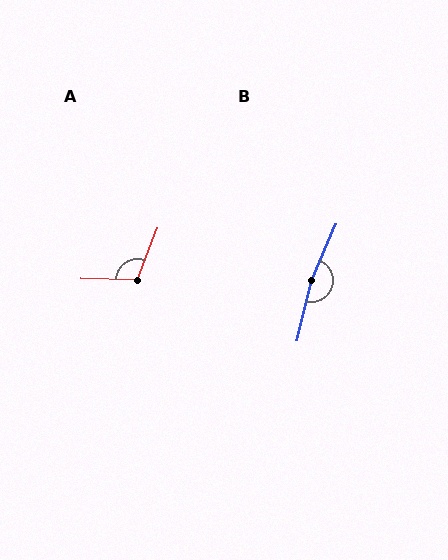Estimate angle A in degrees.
Approximately 110 degrees.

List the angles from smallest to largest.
A (110°), B (170°).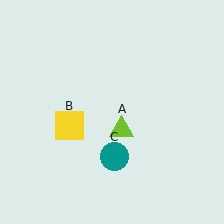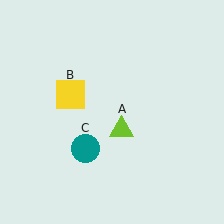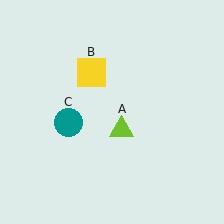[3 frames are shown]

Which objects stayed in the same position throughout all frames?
Lime triangle (object A) remained stationary.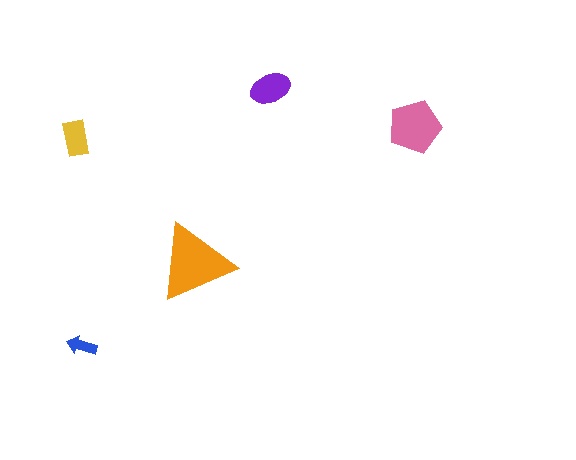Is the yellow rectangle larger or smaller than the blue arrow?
Larger.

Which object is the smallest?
The blue arrow.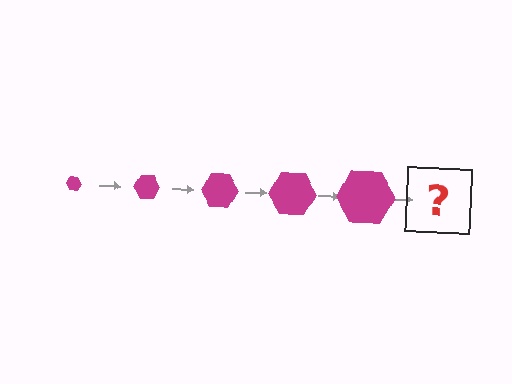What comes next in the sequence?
The next element should be a magenta hexagon, larger than the previous one.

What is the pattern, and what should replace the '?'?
The pattern is that the hexagon gets progressively larger each step. The '?' should be a magenta hexagon, larger than the previous one.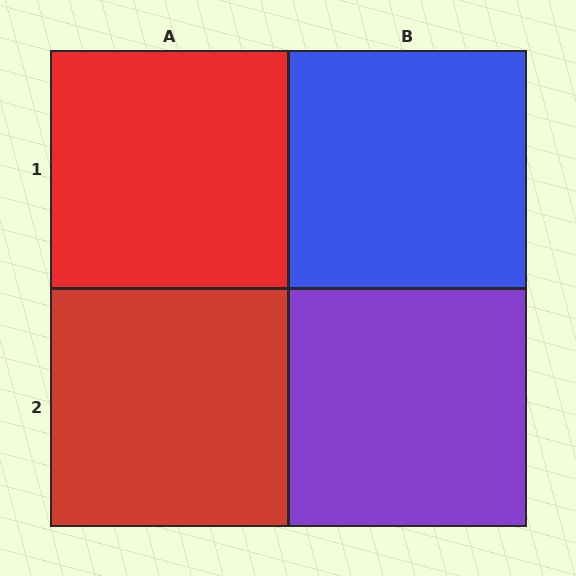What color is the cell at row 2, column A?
Red.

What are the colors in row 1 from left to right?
Red, blue.